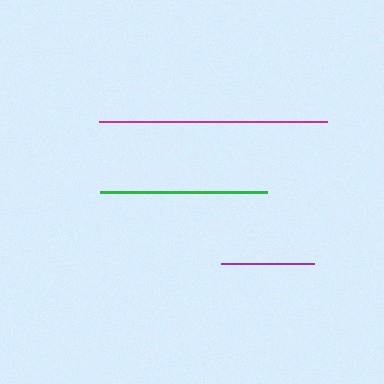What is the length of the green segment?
The green segment is approximately 167 pixels long.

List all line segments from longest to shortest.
From longest to shortest: magenta, green, purple.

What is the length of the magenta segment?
The magenta segment is approximately 228 pixels long.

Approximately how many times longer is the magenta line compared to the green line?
The magenta line is approximately 1.4 times the length of the green line.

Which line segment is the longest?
The magenta line is the longest at approximately 228 pixels.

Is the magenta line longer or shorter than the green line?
The magenta line is longer than the green line.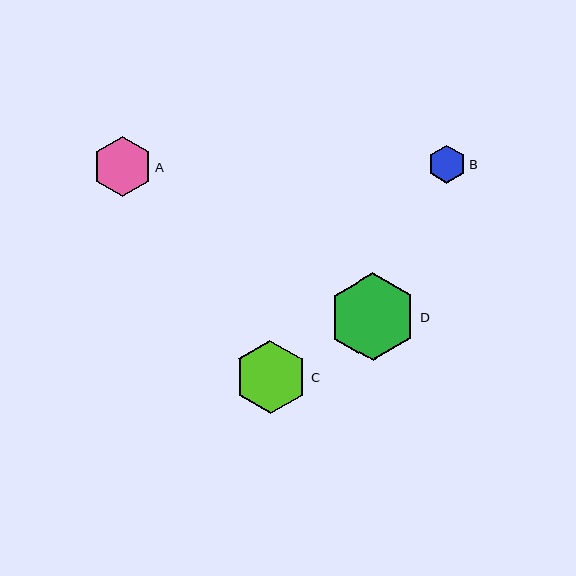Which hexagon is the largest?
Hexagon D is the largest with a size of approximately 88 pixels.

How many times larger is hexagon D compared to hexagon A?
Hexagon D is approximately 1.5 times the size of hexagon A.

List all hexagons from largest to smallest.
From largest to smallest: D, C, A, B.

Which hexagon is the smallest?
Hexagon B is the smallest with a size of approximately 38 pixels.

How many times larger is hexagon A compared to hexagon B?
Hexagon A is approximately 1.6 times the size of hexagon B.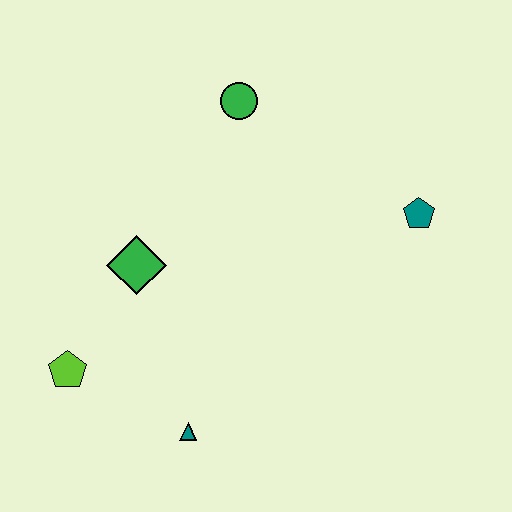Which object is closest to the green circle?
The green diamond is closest to the green circle.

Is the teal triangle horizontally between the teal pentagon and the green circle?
No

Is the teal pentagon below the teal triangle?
No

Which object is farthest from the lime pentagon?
The teal pentagon is farthest from the lime pentagon.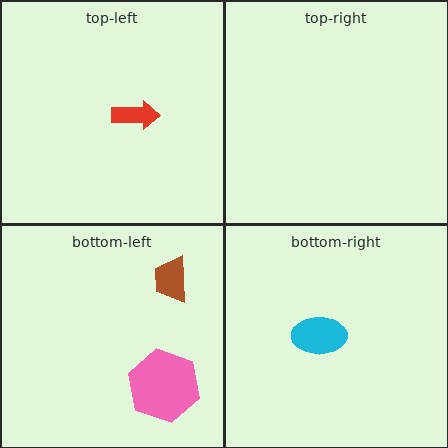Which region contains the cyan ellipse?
The bottom-right region.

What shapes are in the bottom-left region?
The brown trapezoid, the pink hexagon.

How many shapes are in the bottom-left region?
2.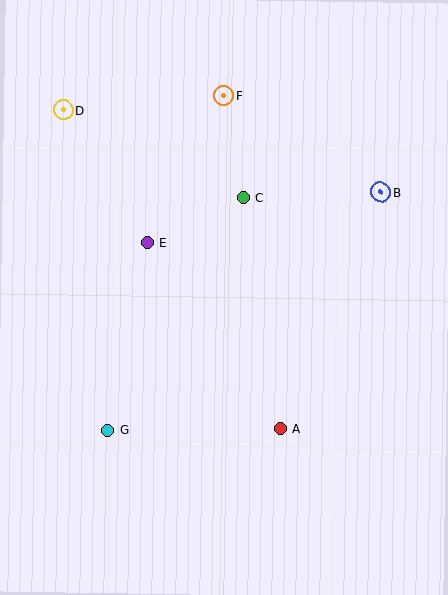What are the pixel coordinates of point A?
Point A is at (280, 429).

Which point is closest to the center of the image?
Point E at (147, 243) is closest to the center.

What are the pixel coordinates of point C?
Point C is at (243, 197).